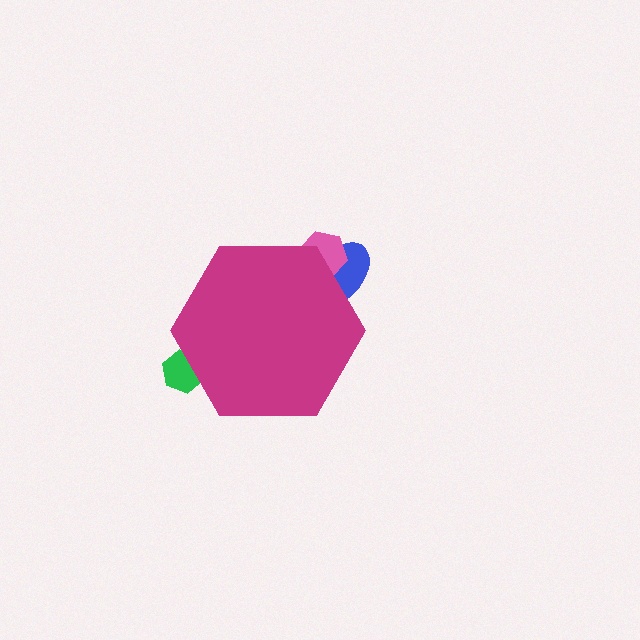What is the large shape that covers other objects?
A magenta hexagon.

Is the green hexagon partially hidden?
Yes, the green hexagon is partially hidden behind the magenta hexagon.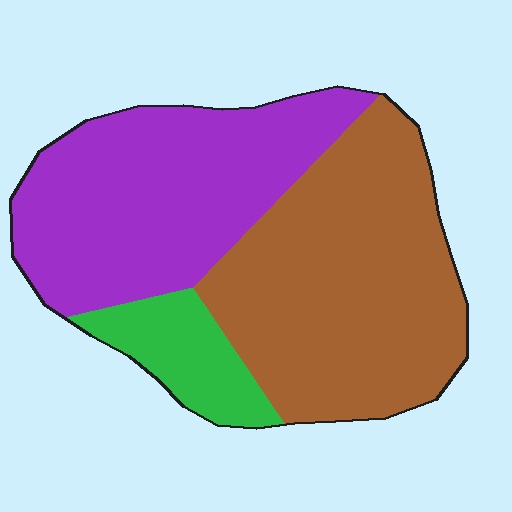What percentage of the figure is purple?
Purple takes up between a quarter and a half of the figure.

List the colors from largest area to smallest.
From largest to smallest: brown, purple, green.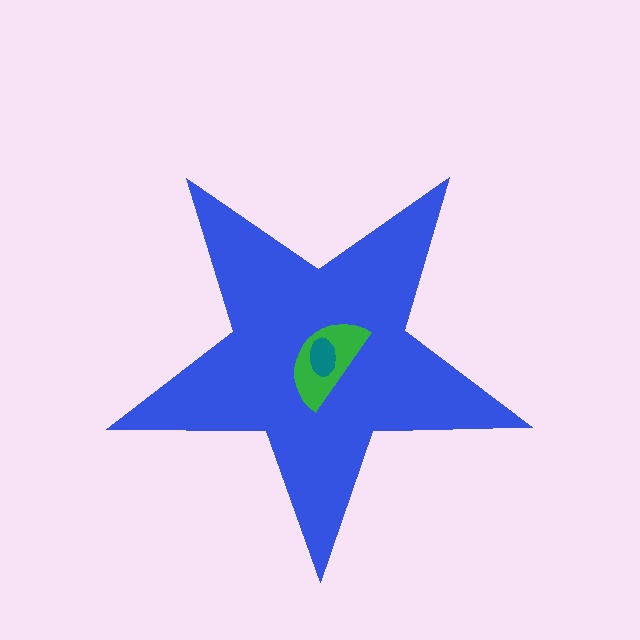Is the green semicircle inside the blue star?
Yes.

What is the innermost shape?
The teal ellipse.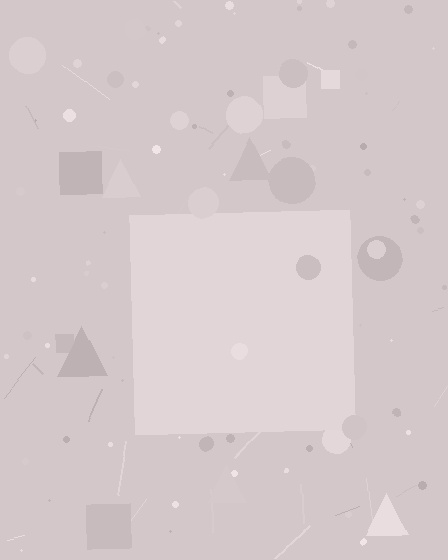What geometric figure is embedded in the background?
A square is embedded in the background.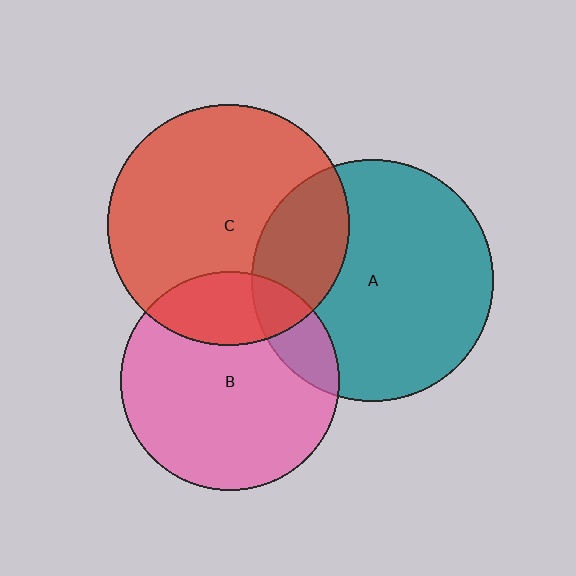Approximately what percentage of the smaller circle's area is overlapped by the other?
Approximately 15%.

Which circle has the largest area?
Circle A (teal).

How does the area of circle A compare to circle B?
Approximately 1.2 times.